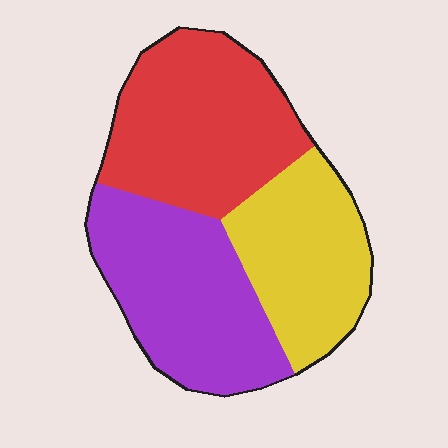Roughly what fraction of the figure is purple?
Purple takes up between a third and a half of the figure.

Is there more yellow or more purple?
Purple.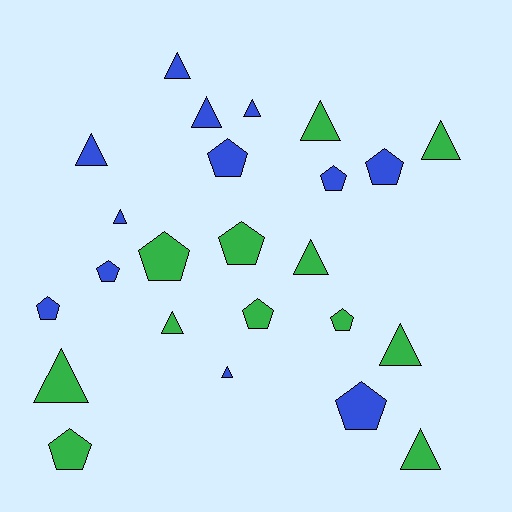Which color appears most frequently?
Green, with 12 objects.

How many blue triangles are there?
There are 6 blue triangles.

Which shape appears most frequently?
Triangle, with 13 objects.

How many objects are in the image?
There are 24 objects.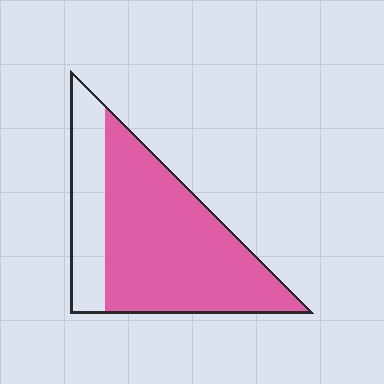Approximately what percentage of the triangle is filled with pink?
Approximately 75%.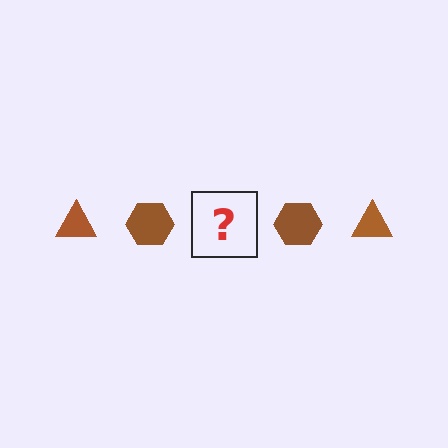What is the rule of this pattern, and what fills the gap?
The rule is that the pattern cycles through triangle, hexagon shapes in brown. The gap should be filled with a brown triangle.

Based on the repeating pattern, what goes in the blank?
The blank should be a brown triangle.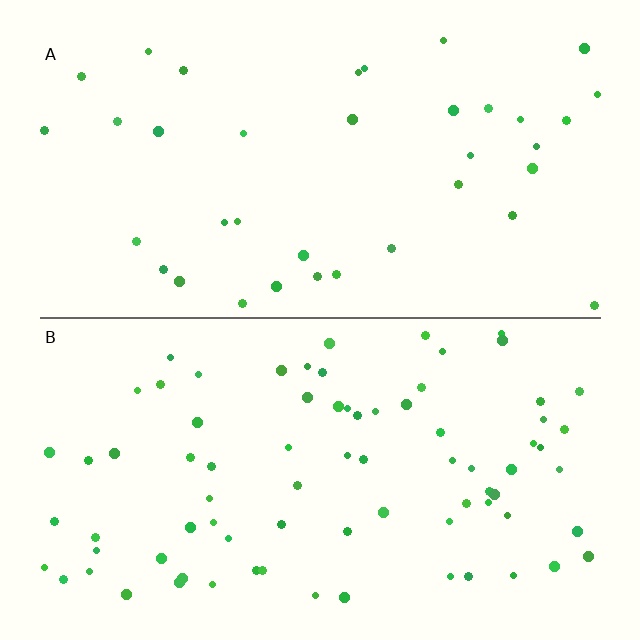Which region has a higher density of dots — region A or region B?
B (the bottom).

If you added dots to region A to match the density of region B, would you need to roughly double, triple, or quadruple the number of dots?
Approximately double.